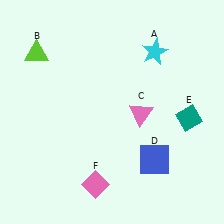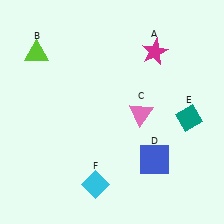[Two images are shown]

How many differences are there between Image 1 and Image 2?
There are 2 differences between the two images.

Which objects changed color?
A changed from cyan to magenta. F changed from pink to cyan.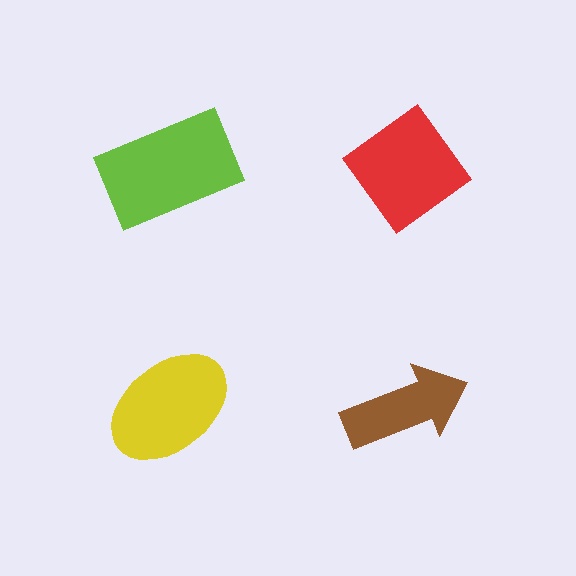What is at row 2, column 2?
A brown arrow.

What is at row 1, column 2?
A red diamond.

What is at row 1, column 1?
A lime rectangle.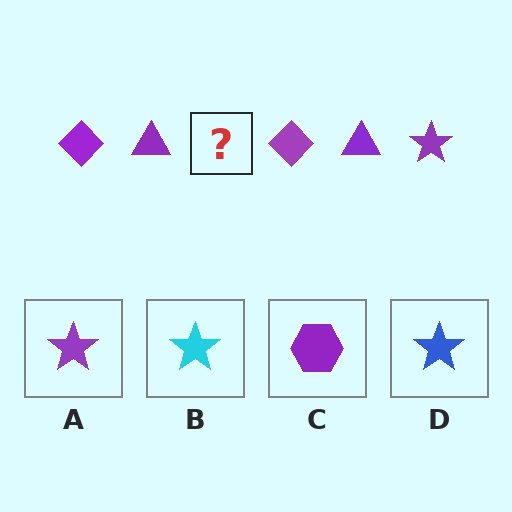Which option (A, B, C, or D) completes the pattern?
A.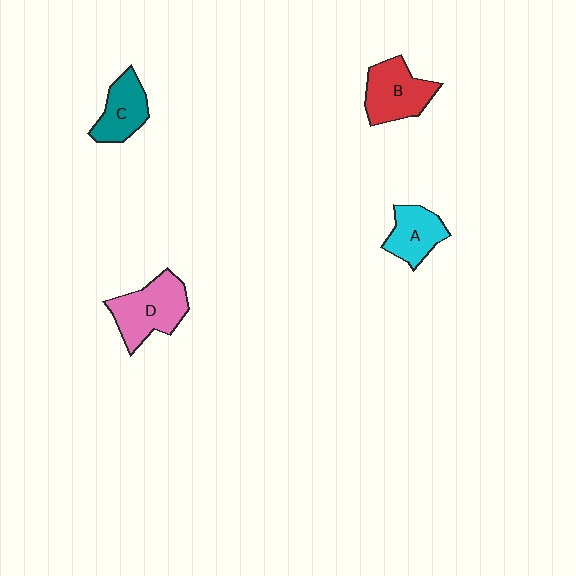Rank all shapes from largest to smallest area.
From largest to smallest: D (pink), B (red), C (teal), A (cyan).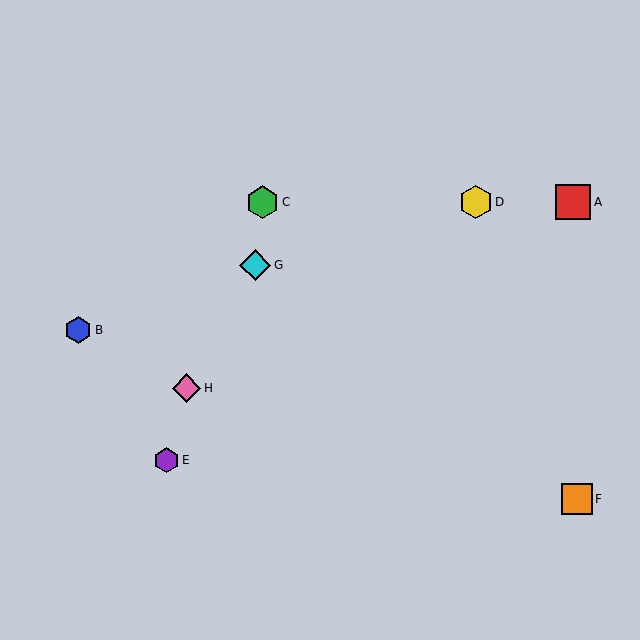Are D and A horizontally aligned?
Yes, both are at y≈202.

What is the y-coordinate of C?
Object C is at y≈202.